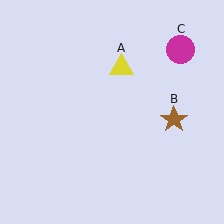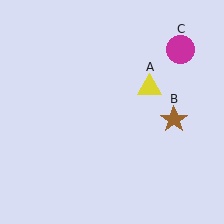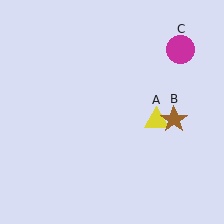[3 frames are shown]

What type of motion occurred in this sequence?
The yellow triangle (object A) rotated clockwise around the center of the scene.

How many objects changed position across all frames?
1 object changed position: yellow triangle (object A).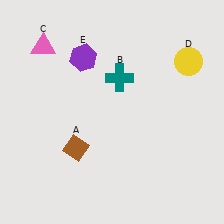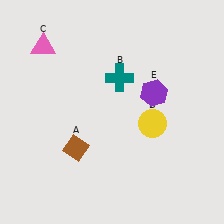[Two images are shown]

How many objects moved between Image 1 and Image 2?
2 objects moved between the two images.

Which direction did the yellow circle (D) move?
The yellow circle (D) moved down.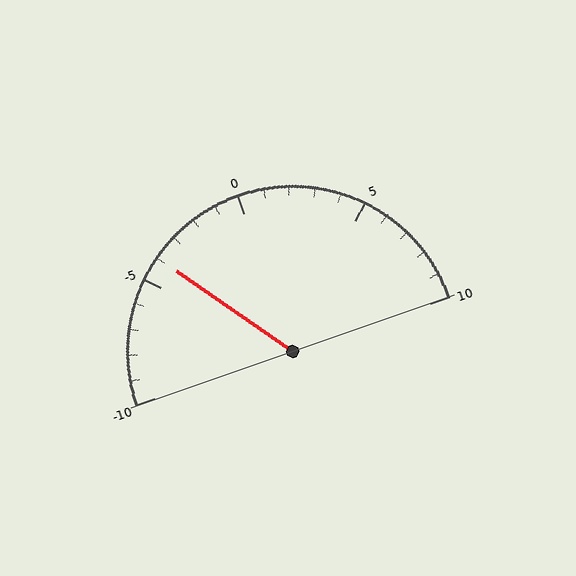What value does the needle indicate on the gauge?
The needle indicates approximately -4.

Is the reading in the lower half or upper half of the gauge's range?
The reading is in the lower half of the range (-10 to 10).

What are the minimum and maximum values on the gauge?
The gauge ranges from -10 to 10.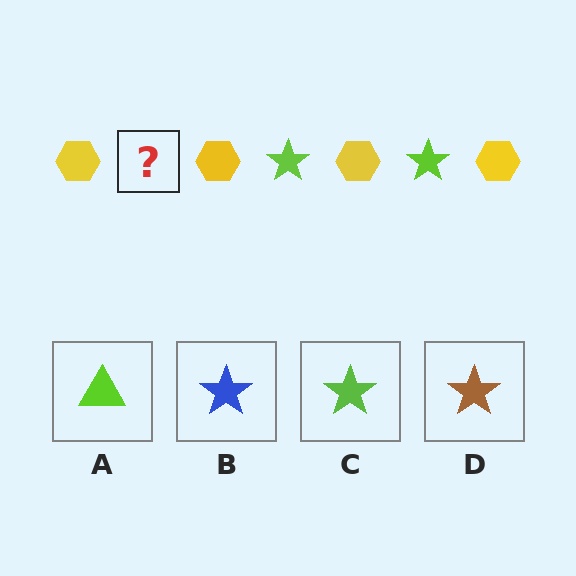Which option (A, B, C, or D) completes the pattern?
C.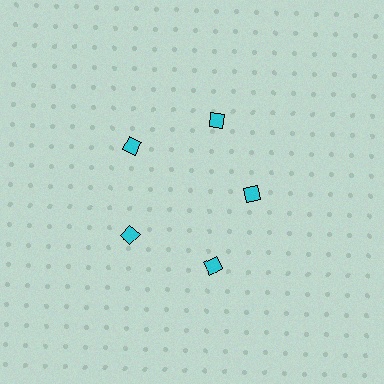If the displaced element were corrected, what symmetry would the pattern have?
It would have 5-fold rotational symmetry — the pattern would map onto itself every 72 degrees.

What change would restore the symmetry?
The symmetry would be restored by moving it outward, back onto the ring so that all 5 diamonds sit at equal angles and equal distance from the center.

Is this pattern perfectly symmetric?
No. The 5 cyan diamonds are arranged in a ring, but one element near the 3 o'clock position is pulled inward toward the center, breaking the 5-fold rotational symmetry.